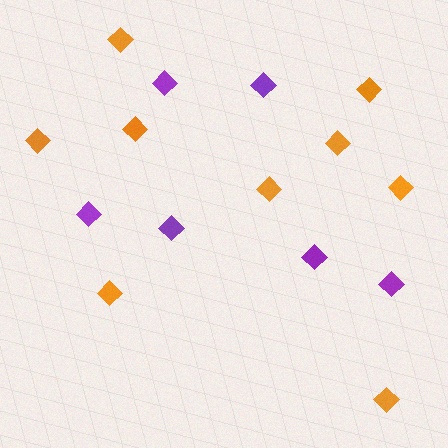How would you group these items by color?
There are 2 groups: one group of purple diamonds (6) and one group of orange diamonds (9).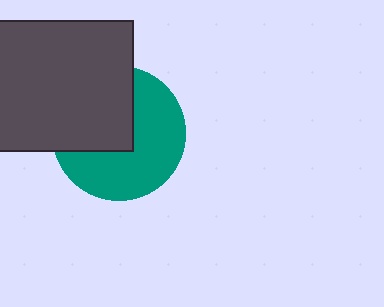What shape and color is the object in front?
The object in front is a dark gray rectangle.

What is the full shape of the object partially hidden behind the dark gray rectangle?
The partially hidden object is a teal circle.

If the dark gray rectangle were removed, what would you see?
You would see the complete teal circle.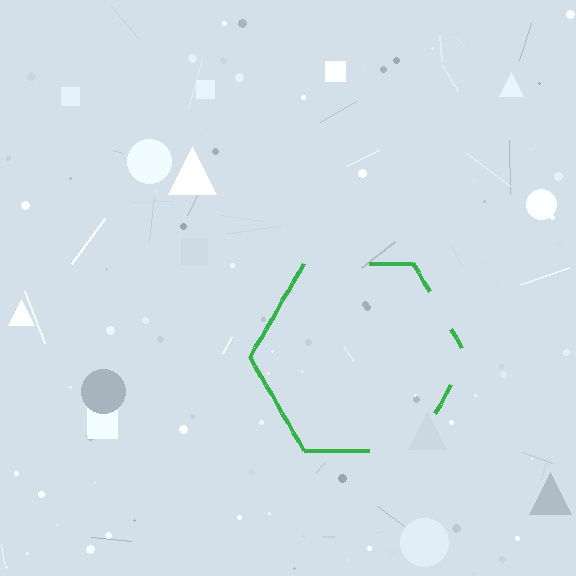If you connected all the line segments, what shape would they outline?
They would outline a hexagon.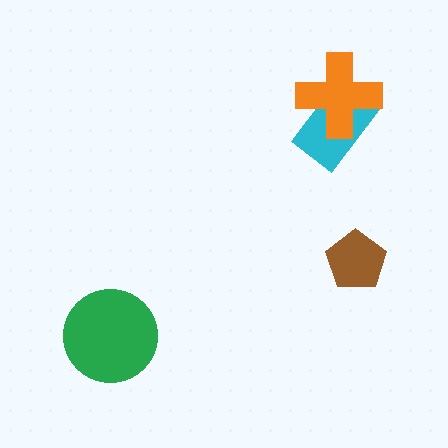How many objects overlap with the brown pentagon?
0 objects overlap with the brown pentagon.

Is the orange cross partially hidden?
No, no other shape covers it.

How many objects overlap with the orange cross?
1 object overlaps with the orange cross.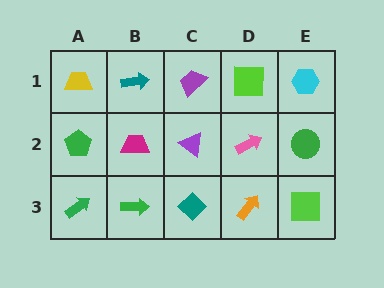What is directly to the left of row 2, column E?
A pink arrow.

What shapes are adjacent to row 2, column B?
A teal arrow (row 1, column B), a green arrow (row 3, column B), a green pentagon (row 2, column A), a purple triangle (row 2, column C).